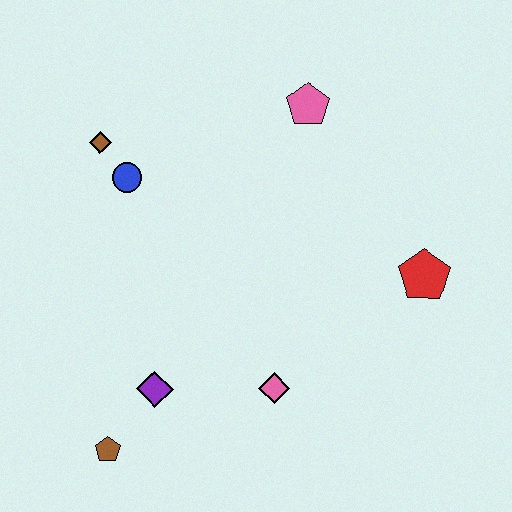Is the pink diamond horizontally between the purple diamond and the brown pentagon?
No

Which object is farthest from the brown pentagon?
The pink pentagon is farthest from the brown pentagon.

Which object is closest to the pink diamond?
The purple diamond is closest to the pink diamond.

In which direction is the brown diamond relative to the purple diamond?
The brown diamond is above the purple diamond.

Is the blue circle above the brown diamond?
No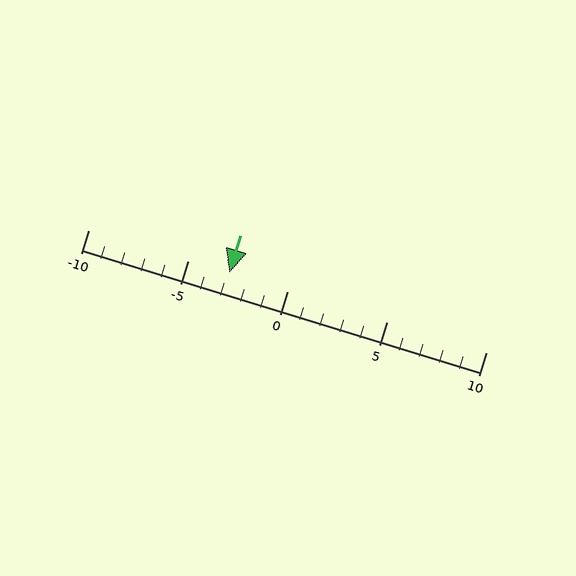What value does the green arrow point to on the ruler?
The green arrow points to approximately -3.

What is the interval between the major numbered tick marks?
The major tick marks are spaced 5 units apart.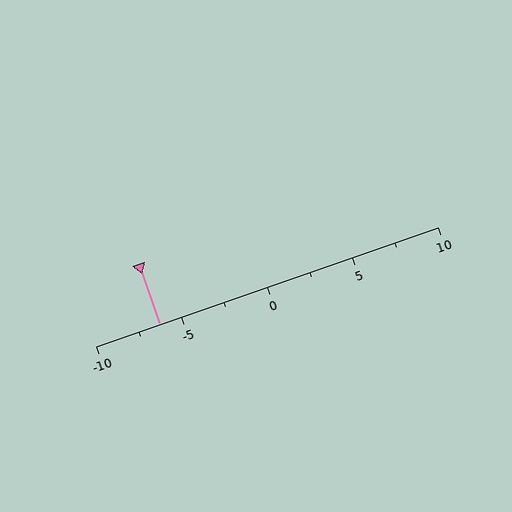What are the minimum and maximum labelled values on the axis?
The axis runs from -10 to 10.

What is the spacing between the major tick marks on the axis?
The major ticks are spaced 5 apart.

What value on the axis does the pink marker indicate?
The marker indicates approximately -6.2.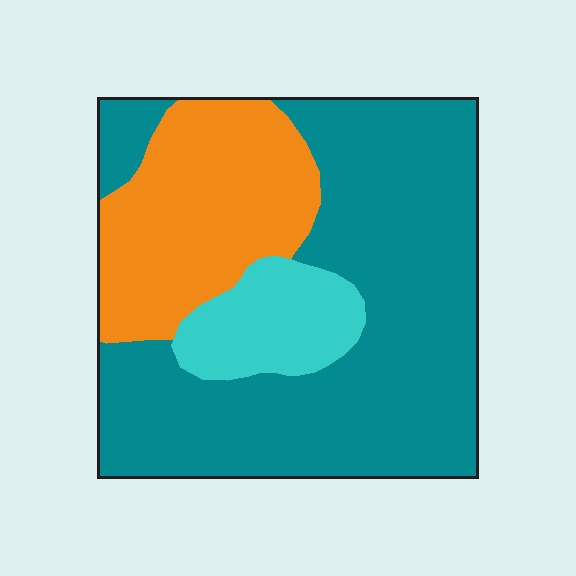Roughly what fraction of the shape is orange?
Orange covers around 25% of the shape.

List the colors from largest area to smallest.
From largest to smallest: teal, orange, cyan.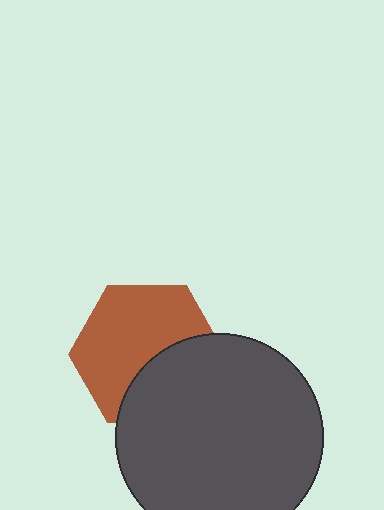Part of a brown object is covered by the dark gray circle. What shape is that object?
It is a hexagon.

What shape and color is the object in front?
The object in front is a dark gray circle.